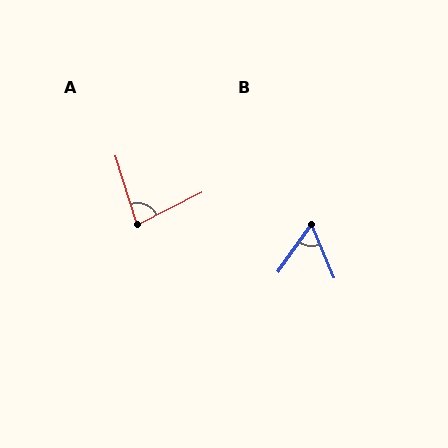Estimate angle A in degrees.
Approximately 81 degrees.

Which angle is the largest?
A, at approximately 81 degrees.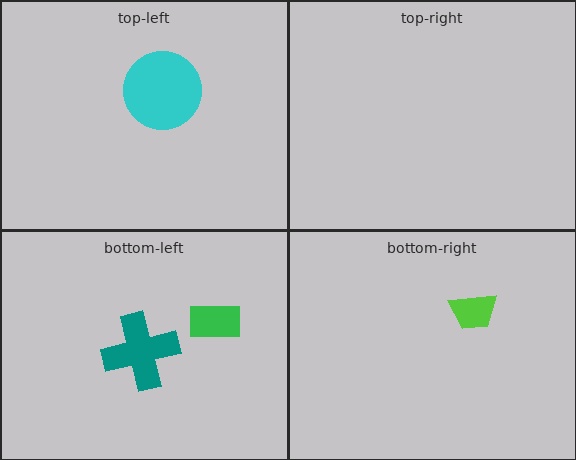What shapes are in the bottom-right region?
The lime trapezoid.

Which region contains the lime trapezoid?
The bottom-right region.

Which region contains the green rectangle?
The bottom-left region.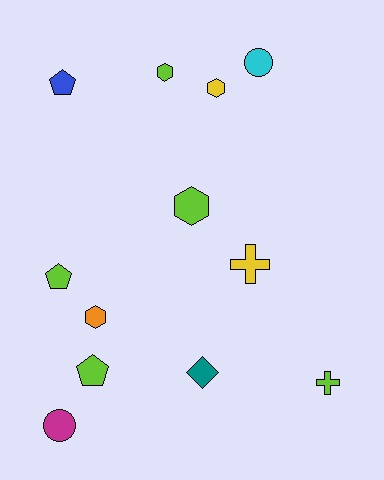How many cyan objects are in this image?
There is 1 cyan object.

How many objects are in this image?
There are 12 objects.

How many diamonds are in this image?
There is 1 diamond.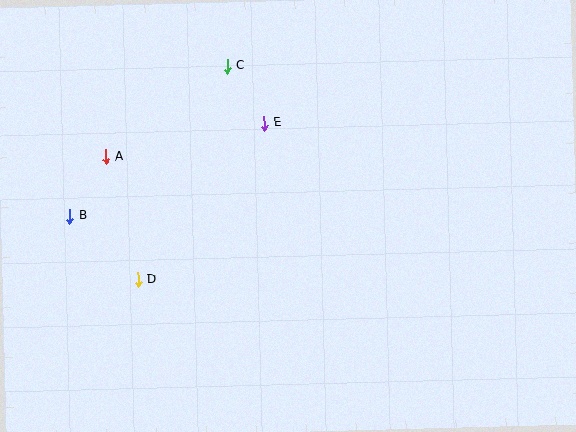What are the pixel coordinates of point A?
Point A is at (106, 157).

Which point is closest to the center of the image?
Point E at (264, 123) is closest to the center.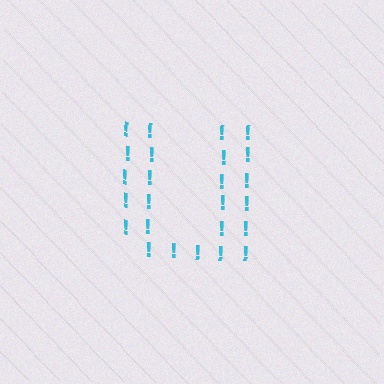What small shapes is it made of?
It is made of small exclamation marks.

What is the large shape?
The large shape is the letter U.